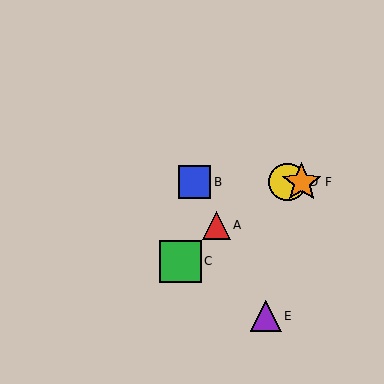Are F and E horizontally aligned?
No, F is at y≈182 and E is at y≈316.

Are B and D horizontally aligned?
Yes, both are at y≈182.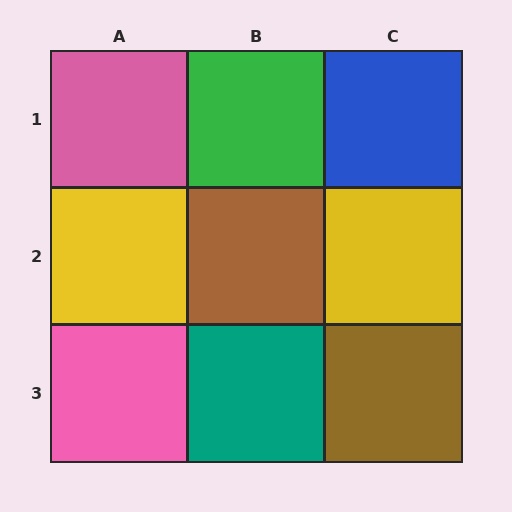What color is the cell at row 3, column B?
Teal.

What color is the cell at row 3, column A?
Pink.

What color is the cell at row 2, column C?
Yellow.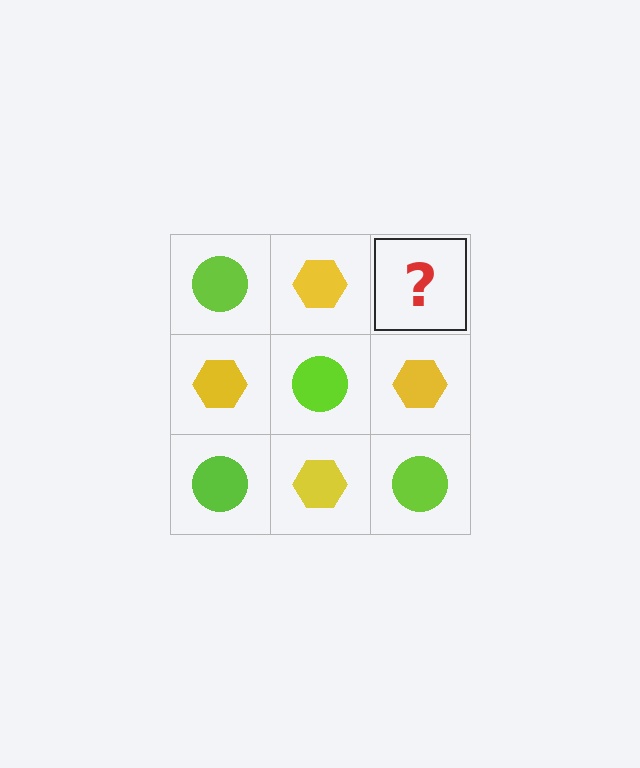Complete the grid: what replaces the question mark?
The question mark should be replaced with a lime circle.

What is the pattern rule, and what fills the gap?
The rule is that it alternates lime circle and yellow hexagon in a checkerboard pattern. The gap should be filled with a lime circle.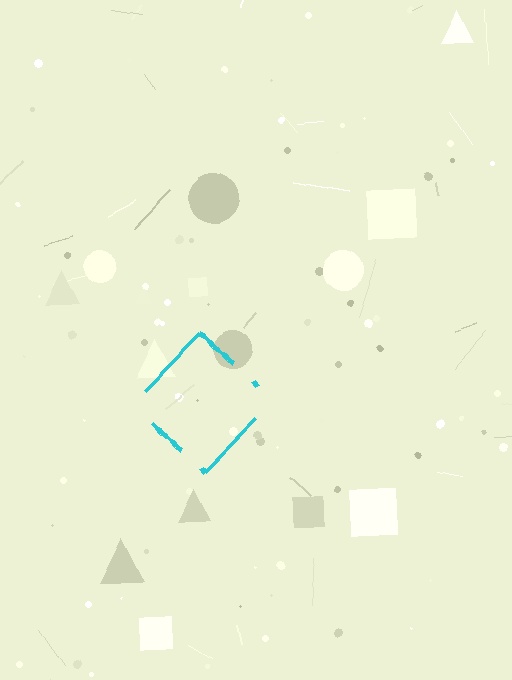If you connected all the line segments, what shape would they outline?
They would outline a diamond.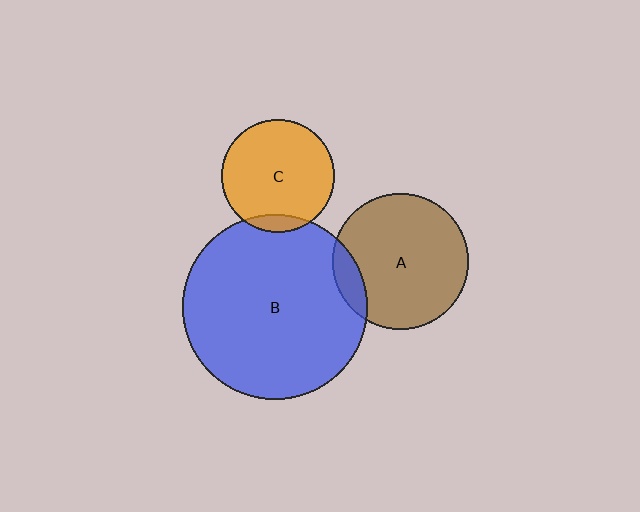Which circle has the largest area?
Circle B (blue).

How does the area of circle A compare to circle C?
Approximately 1.5 times.